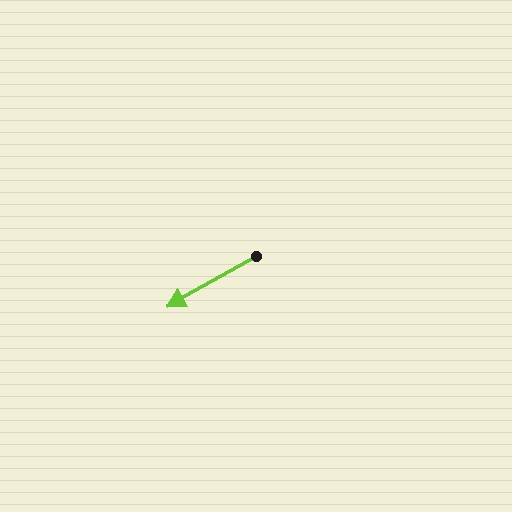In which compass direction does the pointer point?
Southwest.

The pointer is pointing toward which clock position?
Roughly 8 o'clock.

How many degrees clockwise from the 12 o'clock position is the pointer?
Approximately 240 degrees.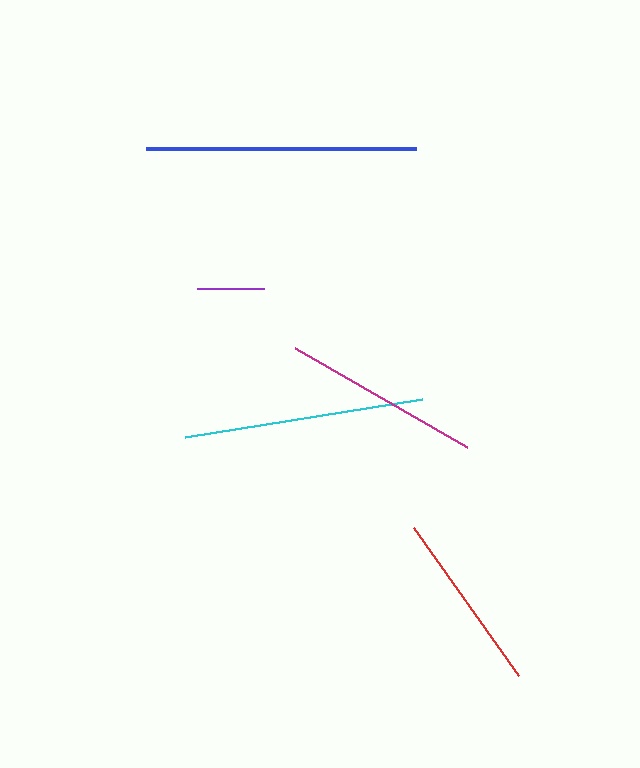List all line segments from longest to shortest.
From longest to shortest: blue, cyan, magenta, red, purple.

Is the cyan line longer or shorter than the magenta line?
The cyan line is longer than the magenta line.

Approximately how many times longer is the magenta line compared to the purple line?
The magenta line is approximately 3.0 times the length of the purple line.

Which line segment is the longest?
The blue line is the longest at approximately 270 pixels.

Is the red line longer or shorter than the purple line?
The red line is longer than the purple line.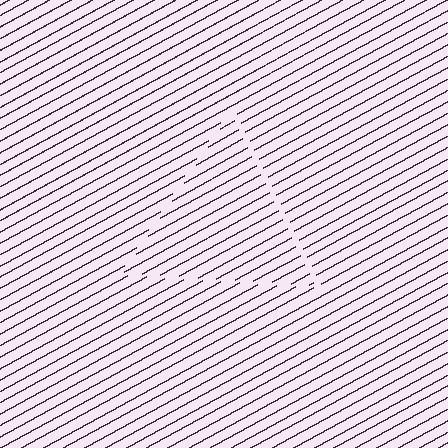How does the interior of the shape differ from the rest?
The interior of the shape contains the same grating, shifted by half a period — the contour is defined by the phase discontinuity where line-ends from the inner and outer gratings abut.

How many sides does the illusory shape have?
3 sides — the line-ends trace a triangle.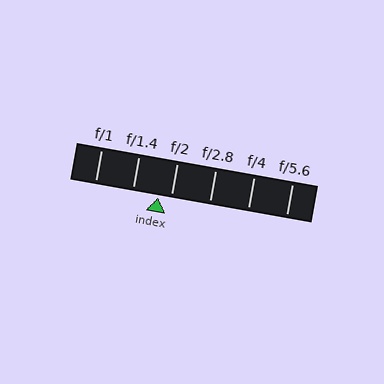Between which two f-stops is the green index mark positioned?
The index mark is between f/1.4 and f/2.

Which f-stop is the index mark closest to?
The index mark is closest to f/2.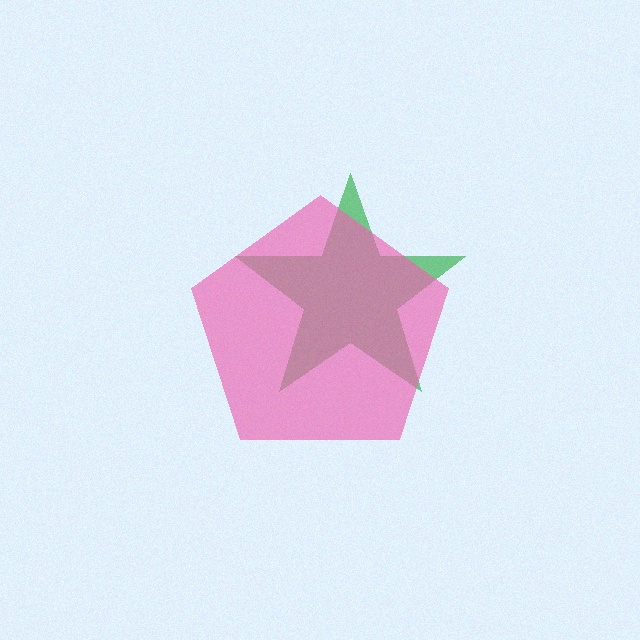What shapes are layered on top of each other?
The layered shapes are: a green star, a pink pentagon.